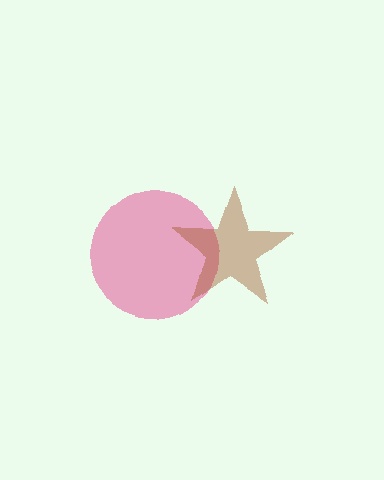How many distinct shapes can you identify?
There are 2 distinct shapes: a pink circle, a brown star.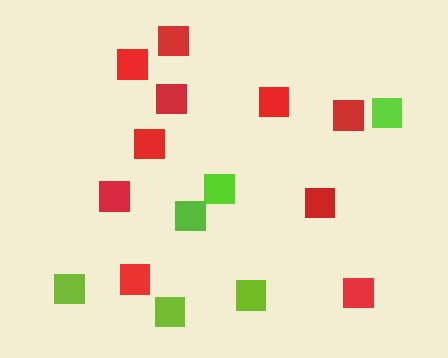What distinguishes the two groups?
There are 2 groups: one group of red squares (10) and one group of lime squares (6).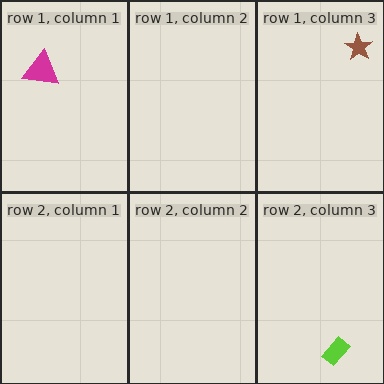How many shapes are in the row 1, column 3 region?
1.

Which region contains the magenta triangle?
The row 1, column 1 region.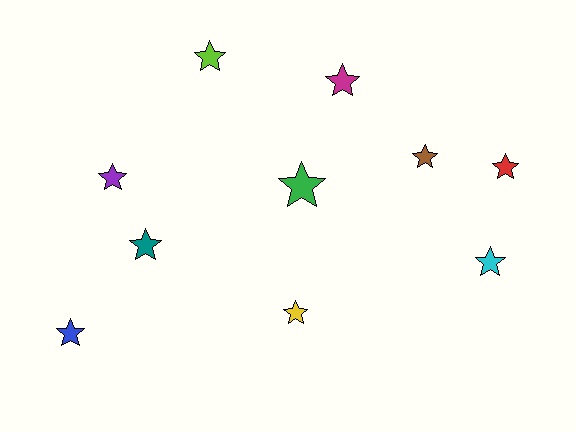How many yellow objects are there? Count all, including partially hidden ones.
There is 1 yellow object.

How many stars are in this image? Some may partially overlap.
There are 10 stars.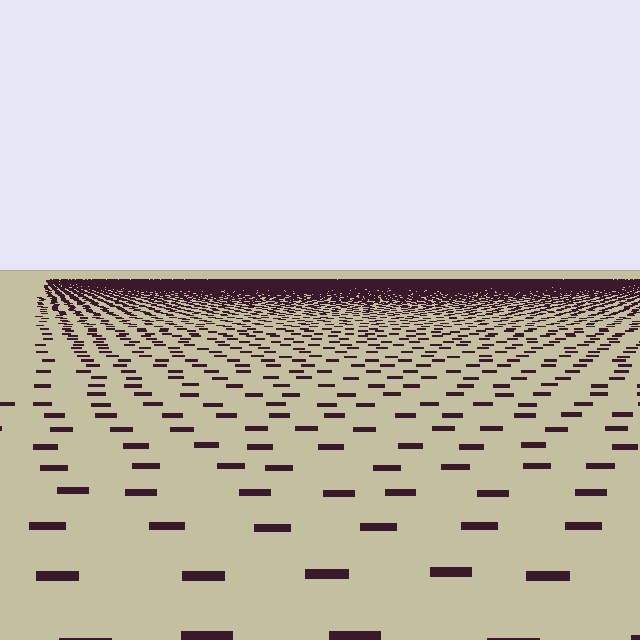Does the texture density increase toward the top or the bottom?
Density increases toward the top.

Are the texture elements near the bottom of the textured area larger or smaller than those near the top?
Larger. Near the bottom, elements are closer to the viewer and appear at a bigger on-screen size.